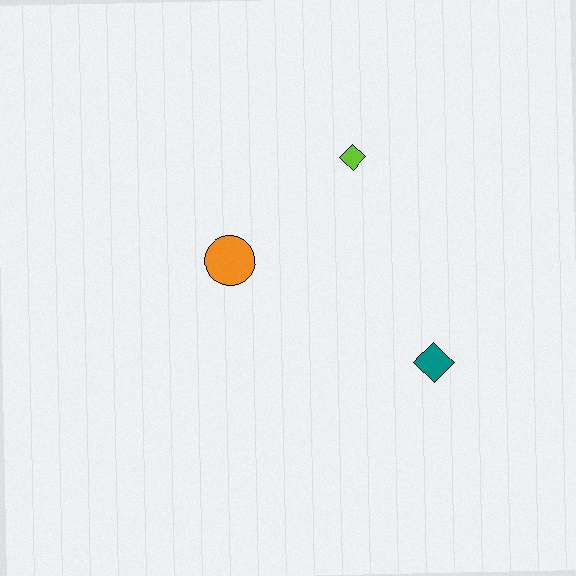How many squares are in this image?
There are no squares.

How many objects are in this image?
There are 3 objects.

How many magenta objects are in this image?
There are no magenta objects.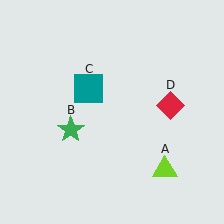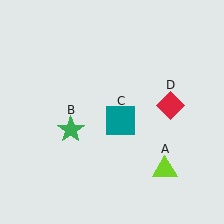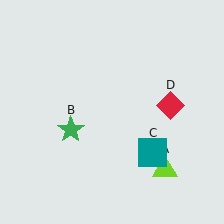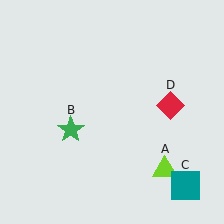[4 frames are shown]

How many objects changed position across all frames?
1 object changed position: teal square (object C).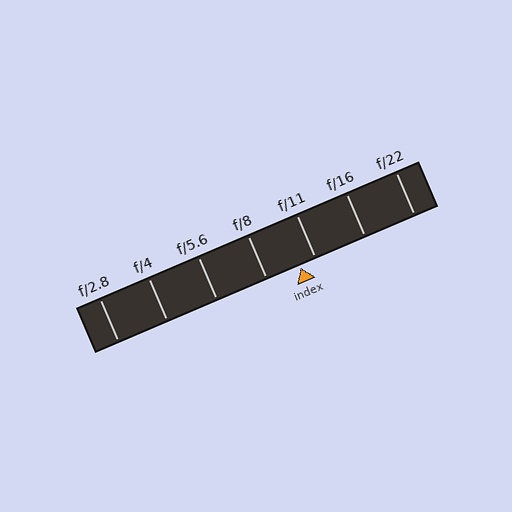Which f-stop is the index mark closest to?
The index mark is closest to f/11.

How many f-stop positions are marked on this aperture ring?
There are 7 f-stop positions marked.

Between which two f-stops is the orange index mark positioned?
The index mark is between f/8 and f/11.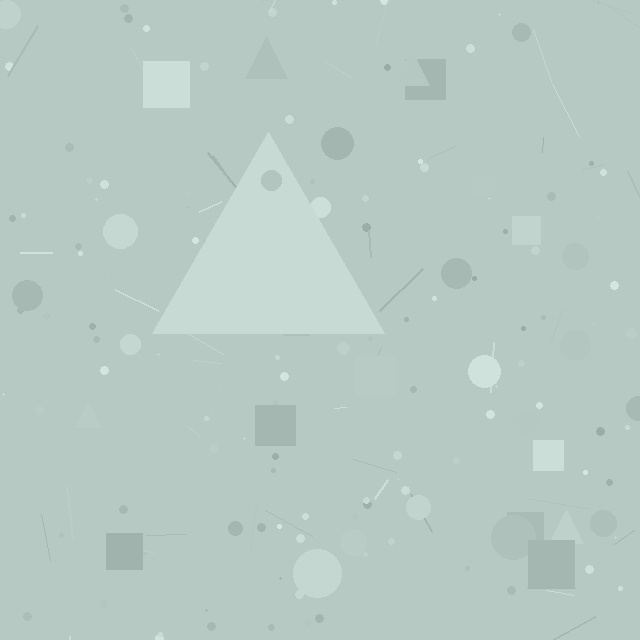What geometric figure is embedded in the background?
A triangle is embedded in the background.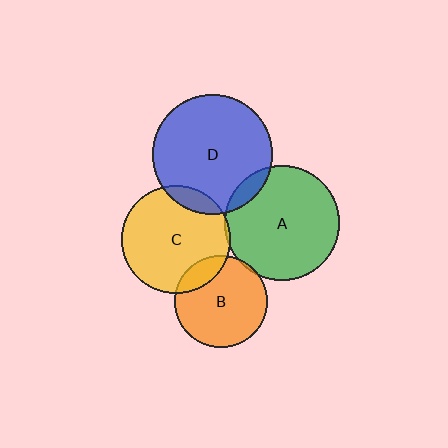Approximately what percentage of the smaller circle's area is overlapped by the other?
Approximately 10%.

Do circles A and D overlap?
Yes.